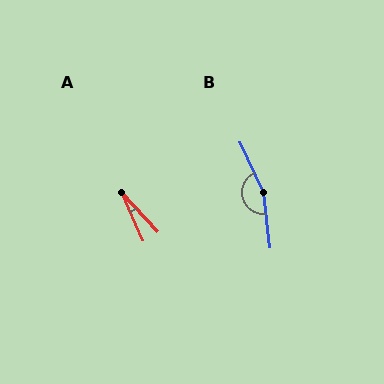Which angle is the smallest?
A, at approximately 19 degrees.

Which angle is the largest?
B, at approximately 162 degrees.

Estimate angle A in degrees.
Approximately 19 degrees.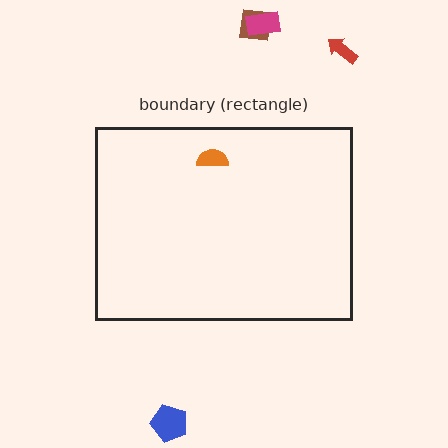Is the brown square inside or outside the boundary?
Outside.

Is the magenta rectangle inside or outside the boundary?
Outside.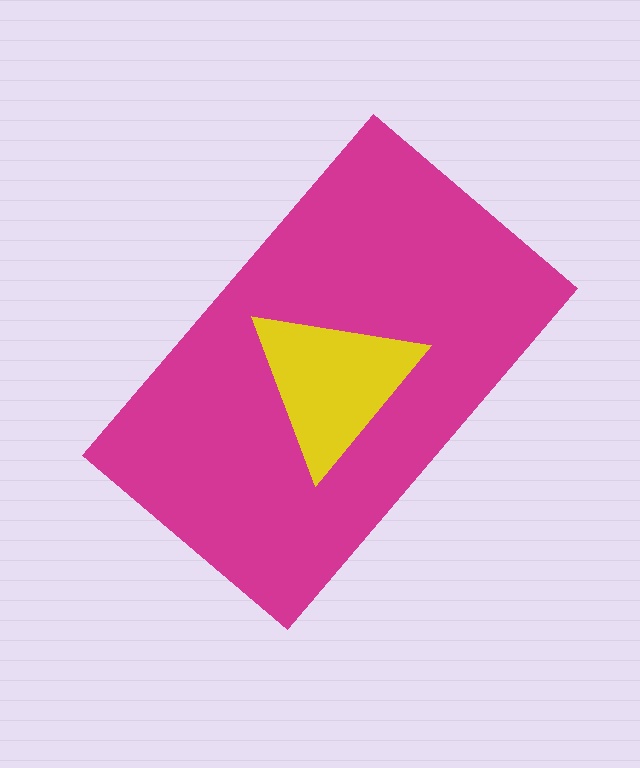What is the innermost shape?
The yellow triangle.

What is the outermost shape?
The magenta rectangle.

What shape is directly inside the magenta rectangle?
The yellow triangle.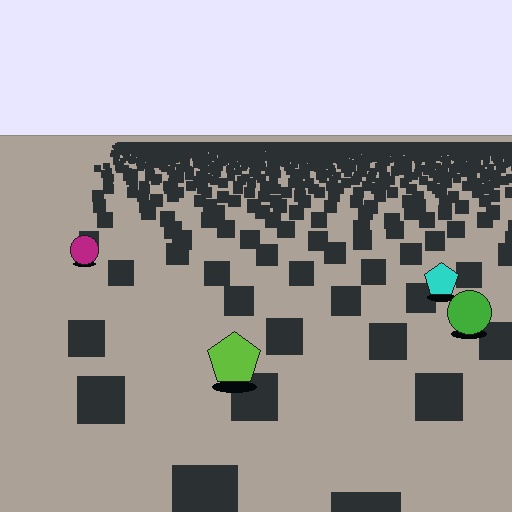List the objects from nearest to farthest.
From nearest to farthest: the lime pentagon, the green circle, the cyan pentagon, the magenta circle.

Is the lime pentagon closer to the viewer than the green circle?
Yes. The lime pentagon is closer — you can tell from the texture gradient: the ground texture is coarser near it.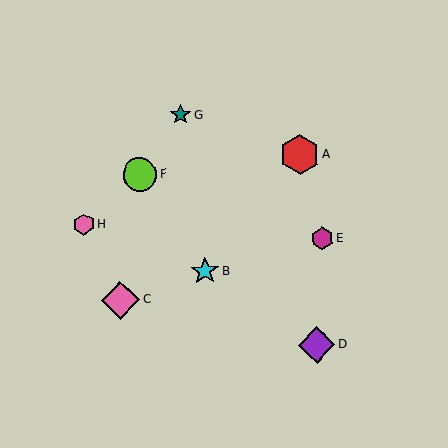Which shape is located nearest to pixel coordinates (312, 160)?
The red hexagon (labeled A) at (300, 155) is nearest to that location.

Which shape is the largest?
The red hexagon (labeled A) is the largest.